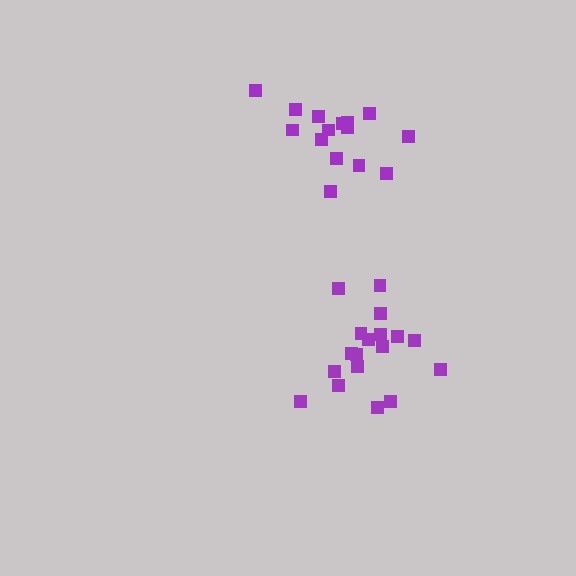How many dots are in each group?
Group 1: 15 dots, Group 2: 18 dots (33 total).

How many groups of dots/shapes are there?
There are 2 groups.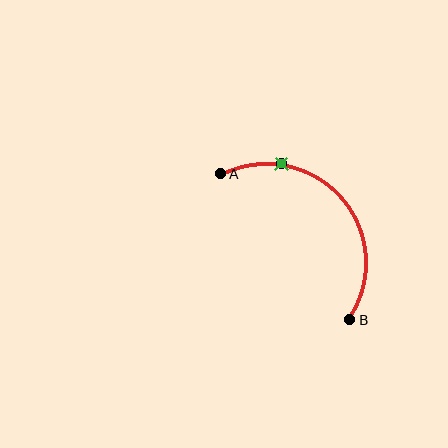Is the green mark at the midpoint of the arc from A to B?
No. The green mark lies on the arc but is closer to endpoint A. The arc midpoint would be at the point on the curve equidistant along the arc from both A and B.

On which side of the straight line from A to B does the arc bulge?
The arc bulges above and to the right of the straight line connecting A and B.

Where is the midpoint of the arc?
The arc midpoint is the point on the curve farthest from the straight line joining A and B. It sits above and to the right of that line.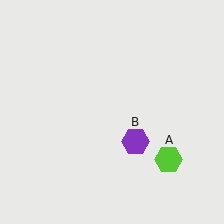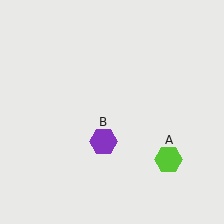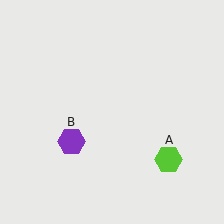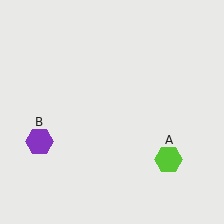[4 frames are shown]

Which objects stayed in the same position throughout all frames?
Lime hexagon (object A) remained stationary.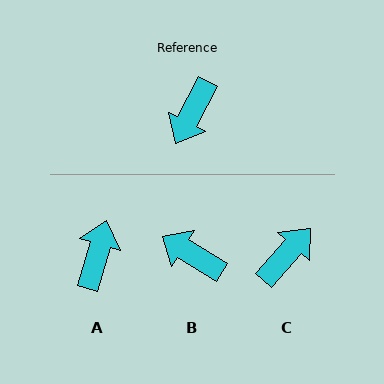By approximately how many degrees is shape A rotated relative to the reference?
Approximately 168 degrees clockwise.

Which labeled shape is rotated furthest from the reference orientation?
A, about 168 degrees away.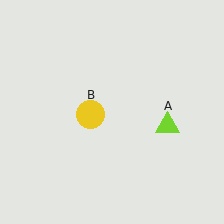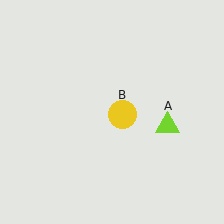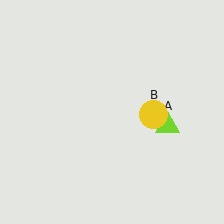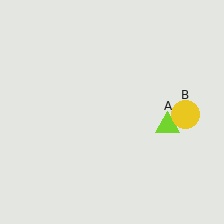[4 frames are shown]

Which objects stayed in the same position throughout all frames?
Lime triangle (object A) remained stationary.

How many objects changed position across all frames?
1 object changed position: yellow circle (object B).